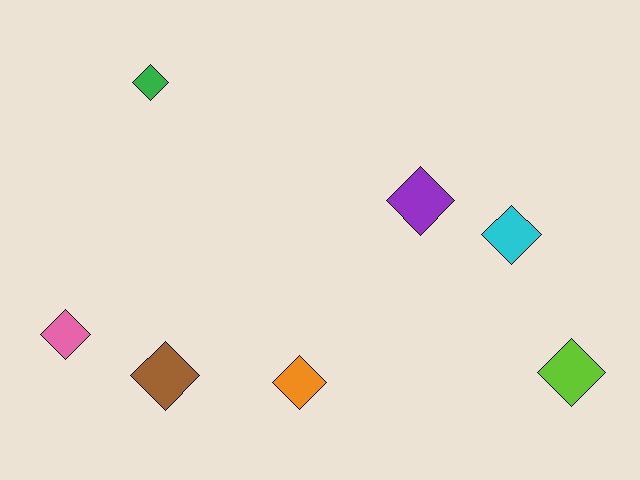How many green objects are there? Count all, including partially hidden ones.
There is 1 green object.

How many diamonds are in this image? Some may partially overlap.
There are 7 diamonds.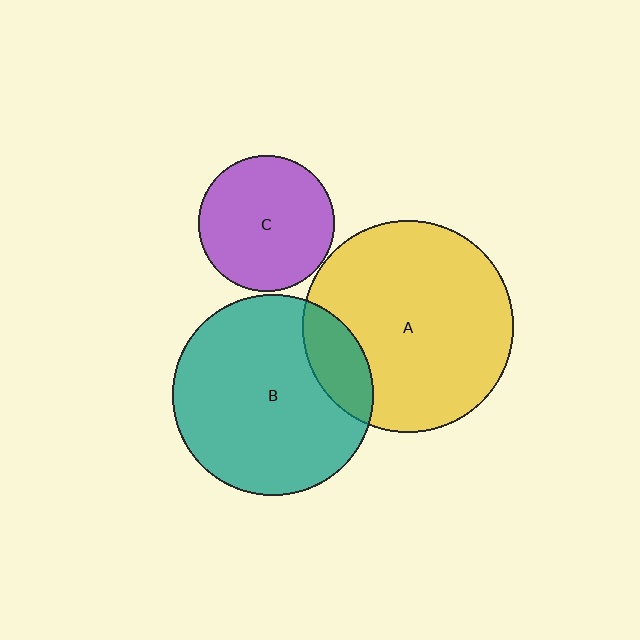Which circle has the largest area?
Circle A (yellow).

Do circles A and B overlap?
Yes.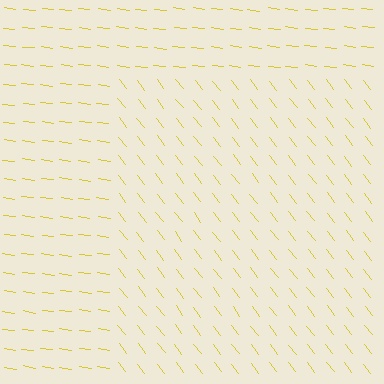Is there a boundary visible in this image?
Yes, there is a texture boundary formed by a change in line orientation.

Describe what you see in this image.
The image is filled with small yellow line segments. A rectangle region in the image has lines oriented differently from the surrounding lines, creating a visible texture boundary.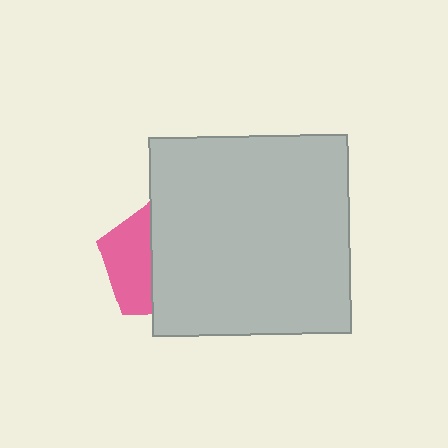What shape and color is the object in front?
The object in front is a light gray square.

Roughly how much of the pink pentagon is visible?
A small part of it is visible (roughly 39%).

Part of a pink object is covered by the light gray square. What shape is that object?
It is a pentagon.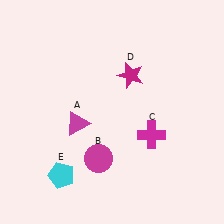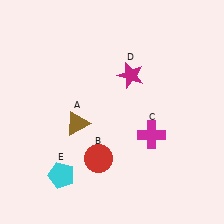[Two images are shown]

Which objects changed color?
A changed from magenta to brown. B changed from magenta to red.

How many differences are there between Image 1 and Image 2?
There are 2 differences between the two images.